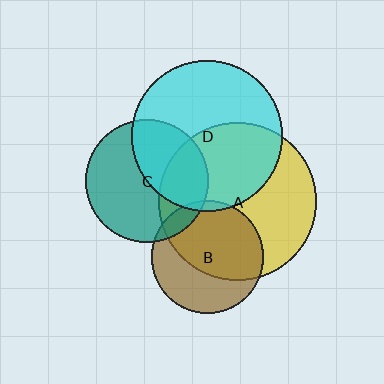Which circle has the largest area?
Circle A (yellow).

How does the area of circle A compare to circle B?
Approximately 2.0 times.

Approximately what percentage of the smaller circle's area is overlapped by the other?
Approximately 10%.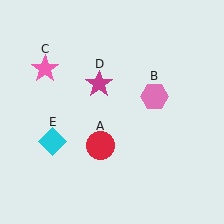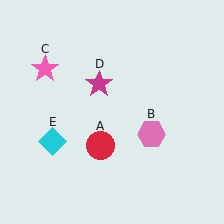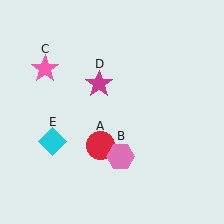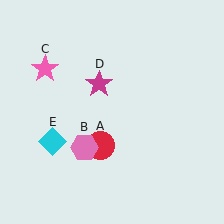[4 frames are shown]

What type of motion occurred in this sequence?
The pink hexagon (object B) rotated clockwise around the center of the scene.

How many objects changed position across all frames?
1 object changed position: pink hexagon (object B).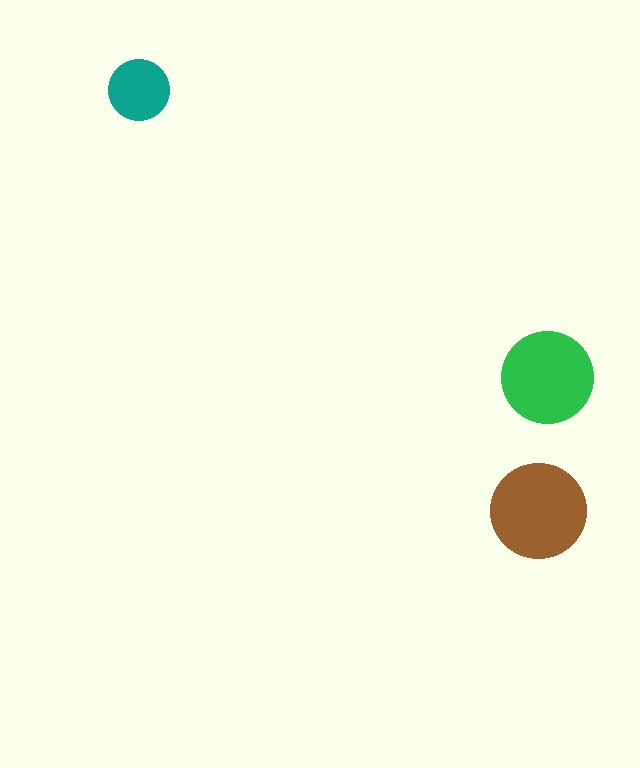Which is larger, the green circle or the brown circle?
The brown one.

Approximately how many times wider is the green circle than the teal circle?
About 1.5 times wider.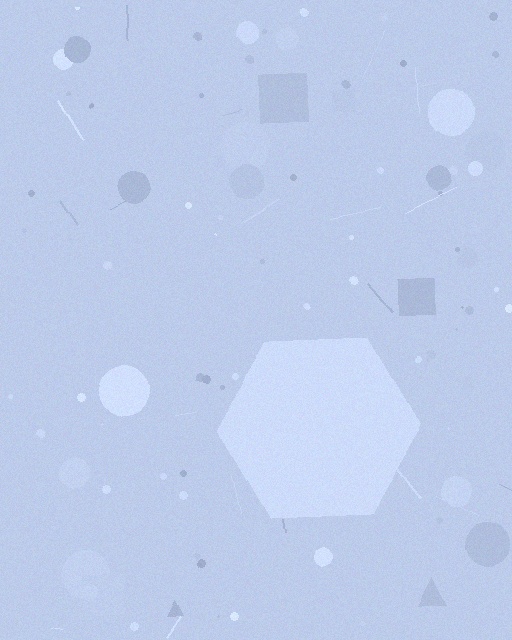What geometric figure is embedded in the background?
A hexagon is embedded in the background.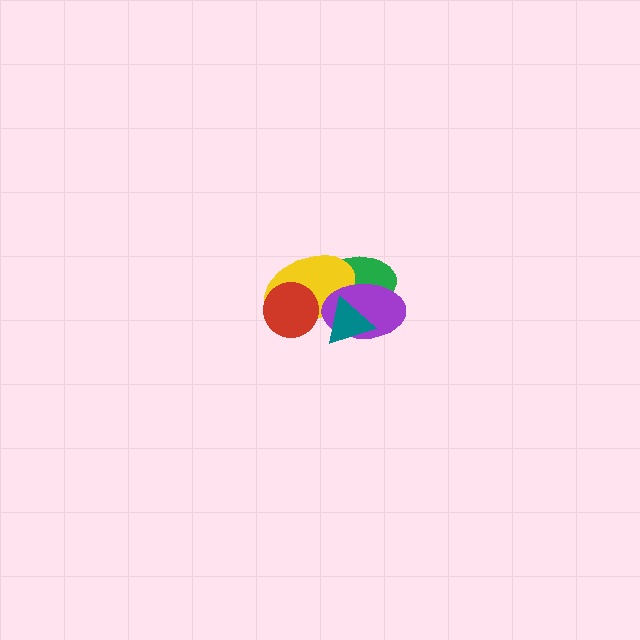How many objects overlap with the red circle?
1 object overlaps with the red circle.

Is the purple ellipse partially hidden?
Yes, it is partially covered by another shape.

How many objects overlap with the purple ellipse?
3 objects overlap with the purple ellipse.